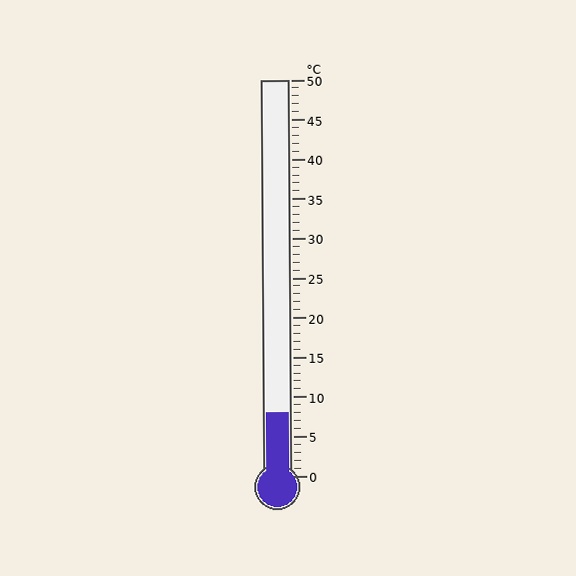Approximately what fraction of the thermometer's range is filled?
The thermometer is filled to approximately 15% of its range.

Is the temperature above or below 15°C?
The temperature is below 15°C.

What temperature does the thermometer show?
The thermometer shows approximately 8°C.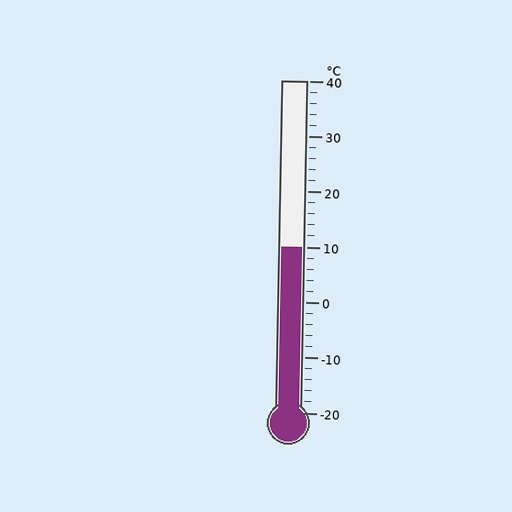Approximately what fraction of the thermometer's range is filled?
The thermometer is filled to approximately 50% of its range.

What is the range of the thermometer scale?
The thermometer scale ranges from -20°C to 40°C.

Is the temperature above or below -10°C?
The temperature is above -10°C.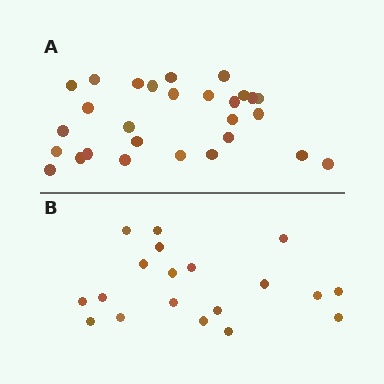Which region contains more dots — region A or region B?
Region A (the top region) has more dots.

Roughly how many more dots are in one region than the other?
Region A has roughly 8 or so more dots than region B.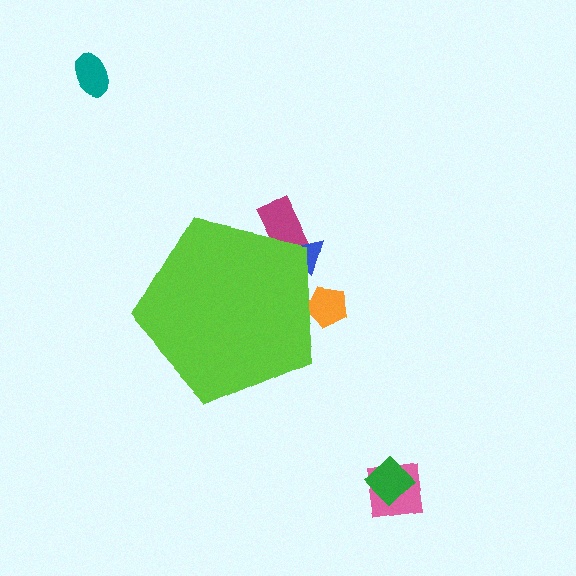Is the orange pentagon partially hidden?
Yes, the orange pentagon is partially hidden behind the lime pentagon.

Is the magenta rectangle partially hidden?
Yes, the magenta rectangle is partially hidden behind the lime pentagon.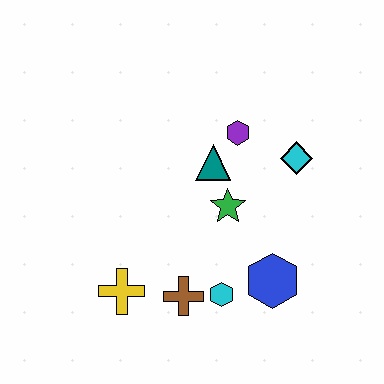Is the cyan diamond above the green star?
Yes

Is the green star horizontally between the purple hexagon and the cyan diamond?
No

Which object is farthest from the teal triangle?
The yellow cross is farthest from the teal triangle.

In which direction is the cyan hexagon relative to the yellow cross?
The cyan hexagon is to the right of the yellow cross.